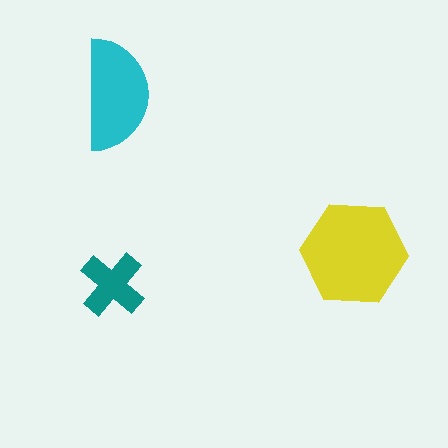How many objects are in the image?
There are 3 objects in the image.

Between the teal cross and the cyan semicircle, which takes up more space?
The cyan semicircle.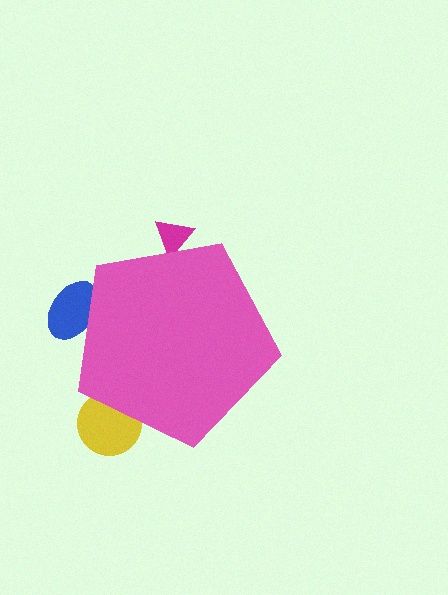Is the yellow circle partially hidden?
Yes, the yellow circle is partially hidden behind the pink pentagon.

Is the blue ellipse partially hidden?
Yes, the blue ellipse is partially hidden behind the pink pentagon.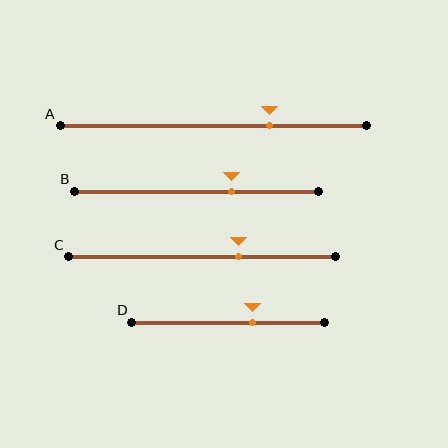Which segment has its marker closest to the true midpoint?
Segment D has its marker closest to the true midpoint.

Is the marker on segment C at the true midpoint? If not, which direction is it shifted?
No, the marker on segment C is shifted to the right by about 13% of the segment length.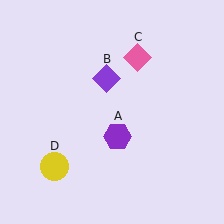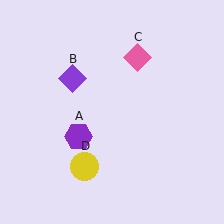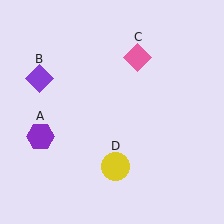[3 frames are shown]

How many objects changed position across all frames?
3 objects changed position: purple hexagon (object A), purple diamond (object B), yellow circle (object D).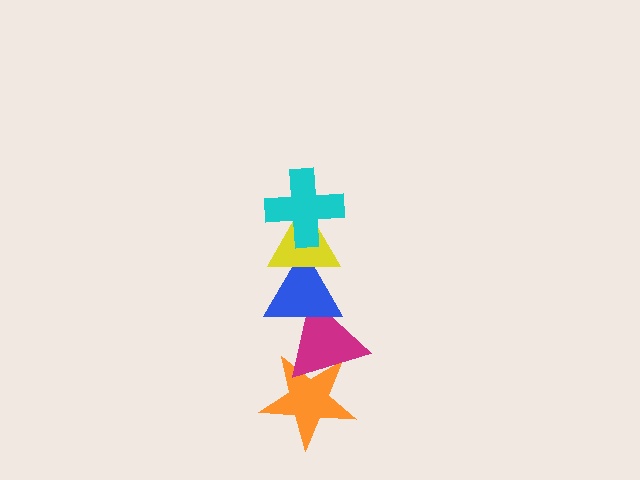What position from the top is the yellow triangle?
The yellow triangle is 2nd from the top.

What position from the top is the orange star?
The orange star is 5th from the top.